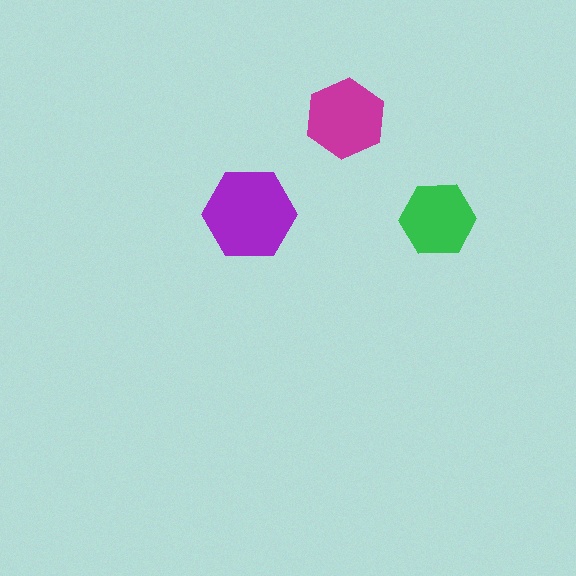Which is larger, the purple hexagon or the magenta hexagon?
The purple one.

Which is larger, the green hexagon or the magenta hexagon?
The magenta one.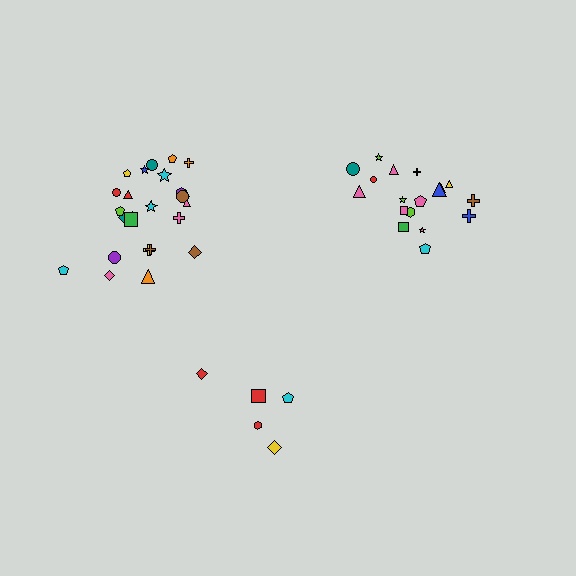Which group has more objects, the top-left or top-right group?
The top-left group.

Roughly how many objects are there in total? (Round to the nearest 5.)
Roughly 50 objects in total.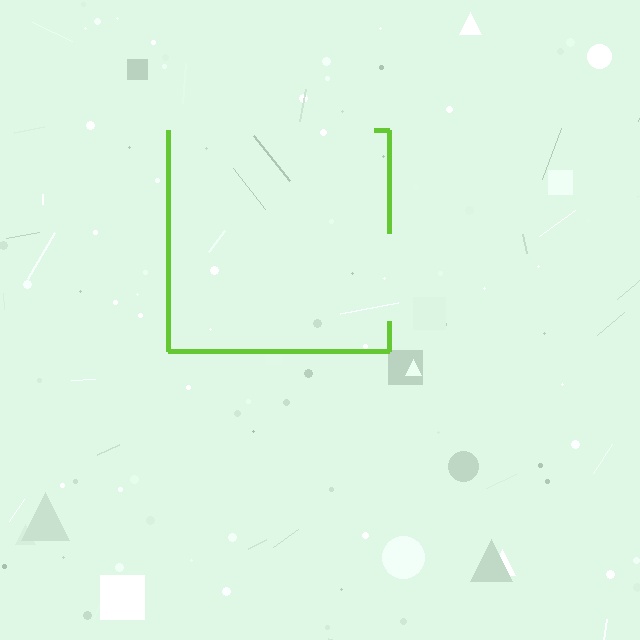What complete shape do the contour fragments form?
The contour fragments form a square.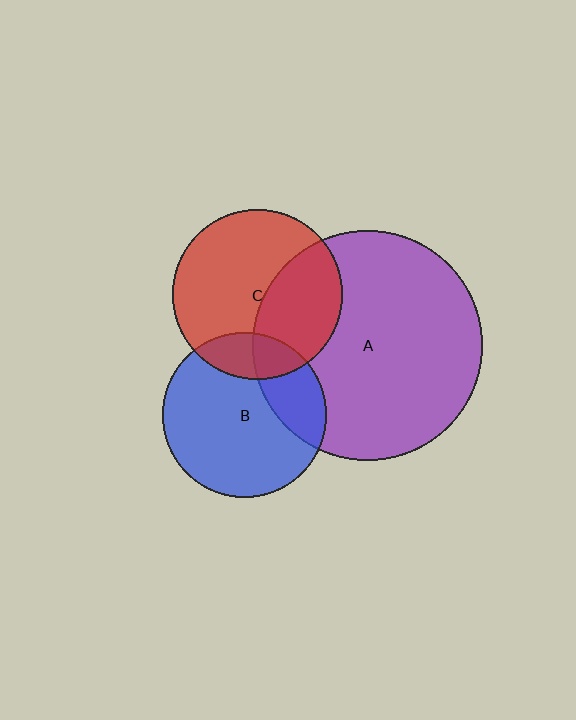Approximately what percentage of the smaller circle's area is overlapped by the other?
Approximately 35%.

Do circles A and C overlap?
Yes.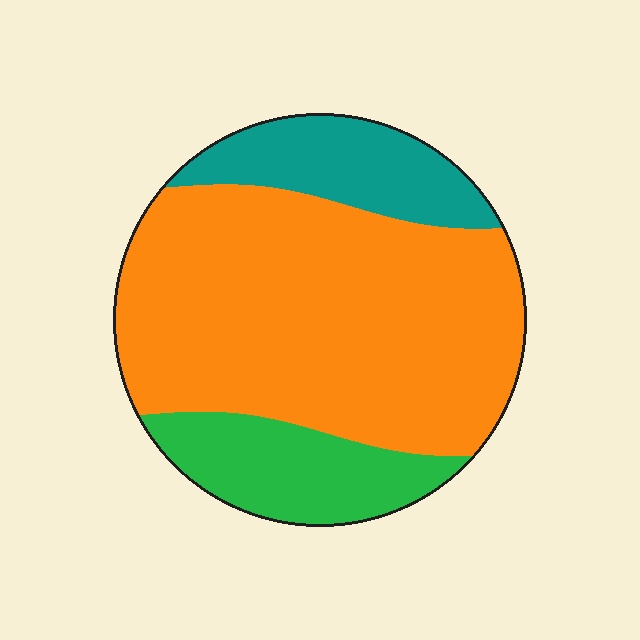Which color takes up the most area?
Orange, at roughly 65%.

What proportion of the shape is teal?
Teal covers around 15% of the shape.